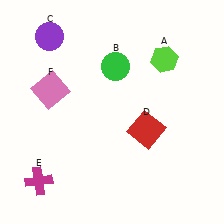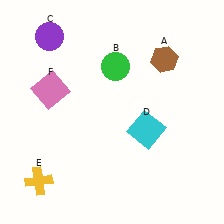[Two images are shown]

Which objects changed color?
A changed from lime to brown. D changed from red to cyan. E changed from magenta to yellow.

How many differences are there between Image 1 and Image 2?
There are 3 differences between the two images.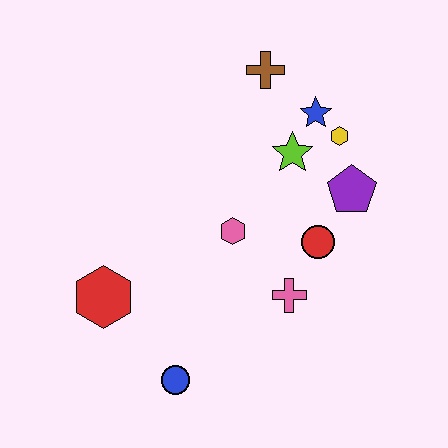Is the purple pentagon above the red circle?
Yes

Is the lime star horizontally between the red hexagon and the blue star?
Yes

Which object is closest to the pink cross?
The red circle is closest to the pink cross.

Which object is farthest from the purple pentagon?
The red hexagon is farthest from the purple pentagon.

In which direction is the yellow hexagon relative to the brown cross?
The yellow hexagon is to the right of the brown cross.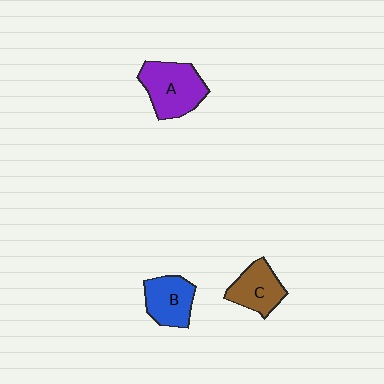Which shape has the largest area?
Shape A (purple).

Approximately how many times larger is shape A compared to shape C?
Approximately 1.4 times.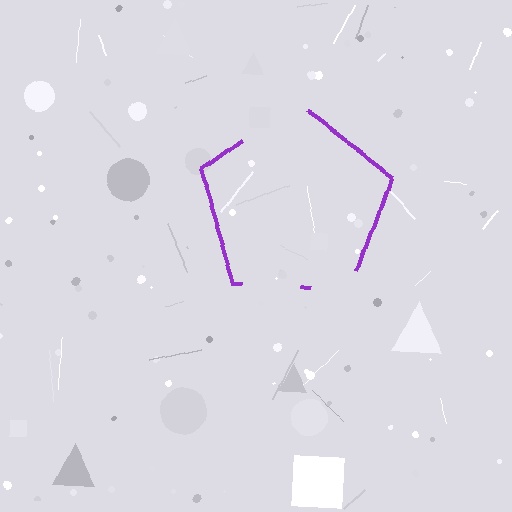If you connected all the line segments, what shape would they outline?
They would outline a pentagon.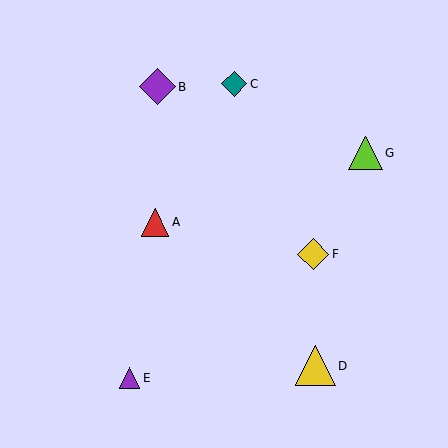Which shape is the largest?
The yellow triangle (labeled D) is the largest.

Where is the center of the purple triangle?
The center of the purple triangle is at (130, 378).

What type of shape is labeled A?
Shape A is a red triangle.